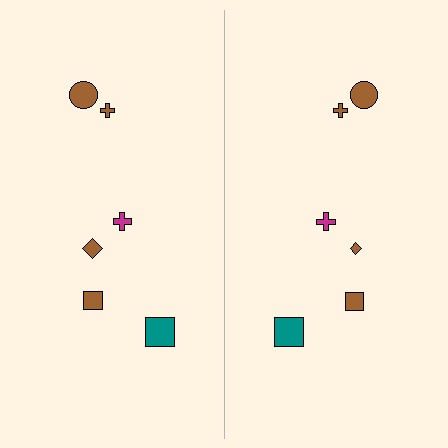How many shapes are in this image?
There are 12 shapes in this image.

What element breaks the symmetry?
The brown diamond on the right side has a different size than its mirror counterpart.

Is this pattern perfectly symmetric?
No, the pattern is not perfectly symmetric. The brown diamond on the right side has a different size than its mirror counterpart.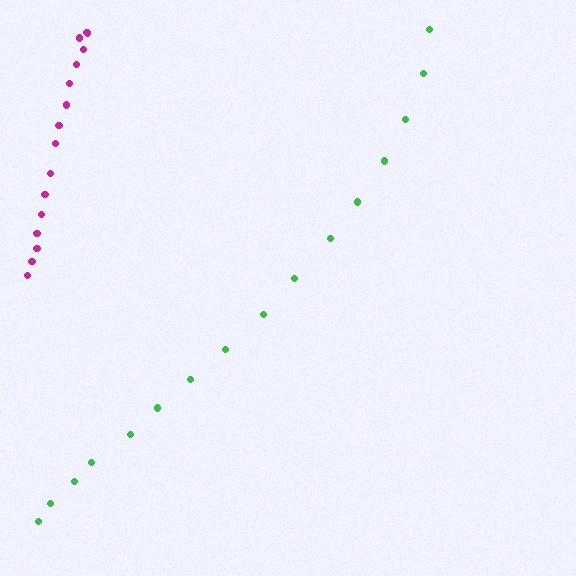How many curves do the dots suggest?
There are 2 distinct paths.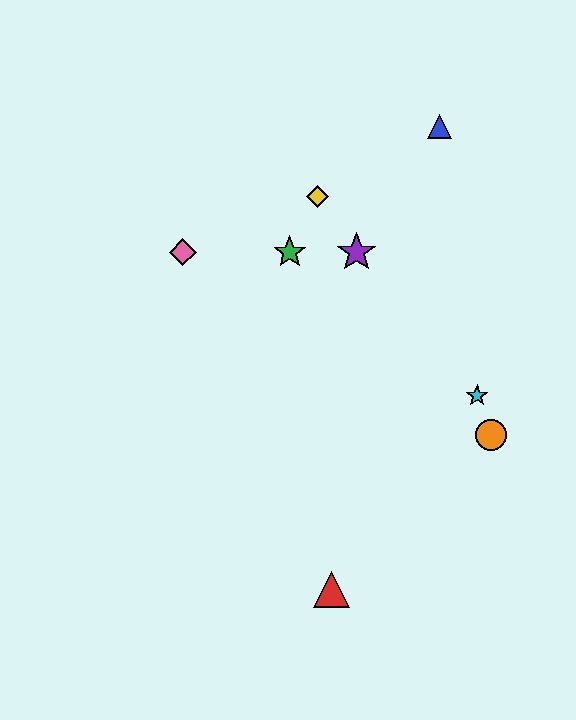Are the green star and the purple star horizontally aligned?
Yes, both are at y≈252.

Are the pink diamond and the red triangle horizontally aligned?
No, the pink diamond is at y≈252 and the red triangle is at y≈589.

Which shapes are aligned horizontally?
The green star, the purple star, the pink diamond are aligned horizontally.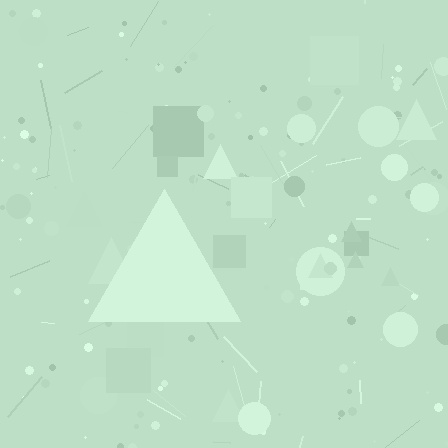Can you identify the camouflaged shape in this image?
The camouflaged shape is a triangle.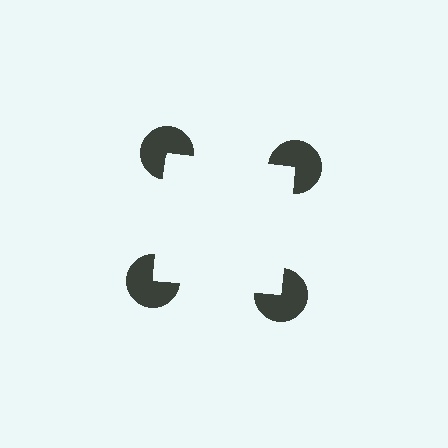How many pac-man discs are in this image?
There are 4 — one at each vertex of the illusory square.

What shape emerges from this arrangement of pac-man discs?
An illusory square — its edges are inferred from the aligned wedge cuts in the pac-man discs, not physically drawn.